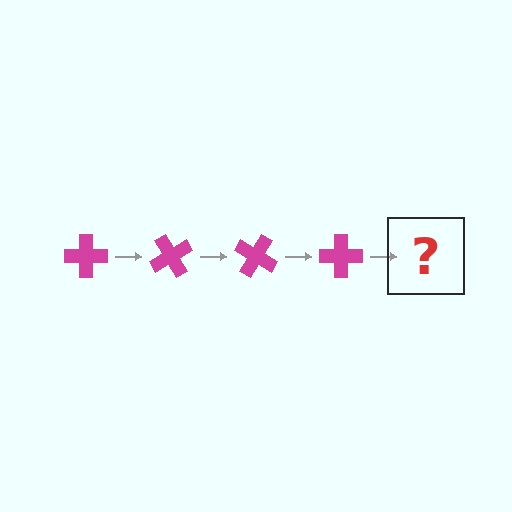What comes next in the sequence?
The next element should be a magenta cross rotated 240 degrees.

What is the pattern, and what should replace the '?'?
The pattern is that the cross rotates 60 degrees each step. The '?' should be a magenta cross rotated 240 degrees.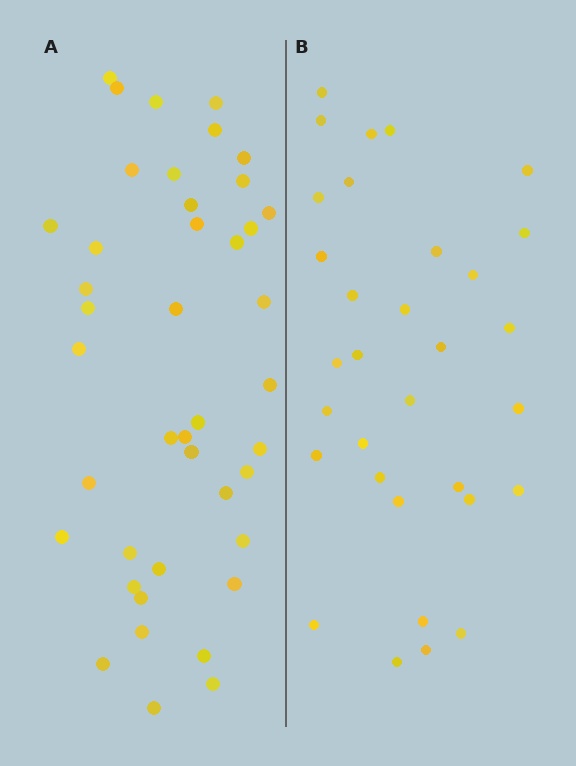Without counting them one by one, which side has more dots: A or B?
Region A (the left region) has more dots.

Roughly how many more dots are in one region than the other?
Region A has roughly 10 or so more dots than region B.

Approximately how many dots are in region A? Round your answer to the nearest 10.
About 40 dots. (The exact count is 42, which rounds to 40.)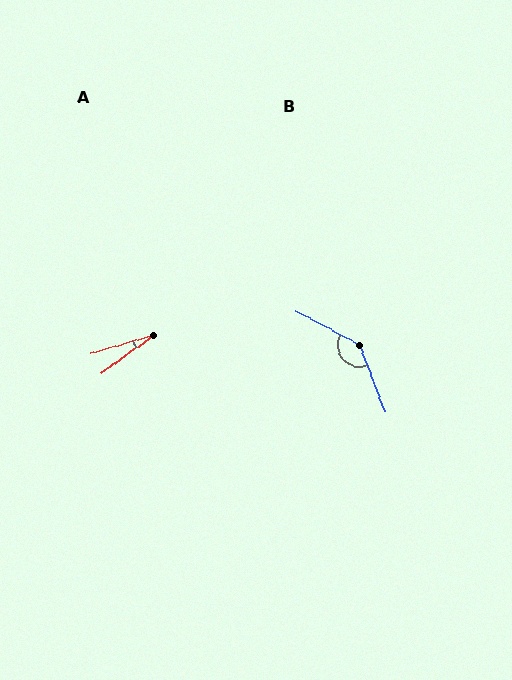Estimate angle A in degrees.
Approximately 20 degrees.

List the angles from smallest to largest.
A (20°), B (139°).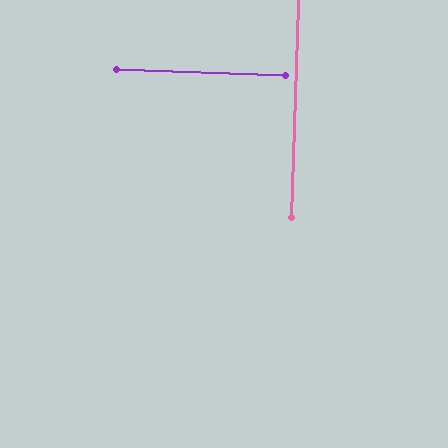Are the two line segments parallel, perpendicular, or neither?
Perpendicular — they meet at approximately 90°.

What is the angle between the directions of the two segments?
Approximately 90 degrees.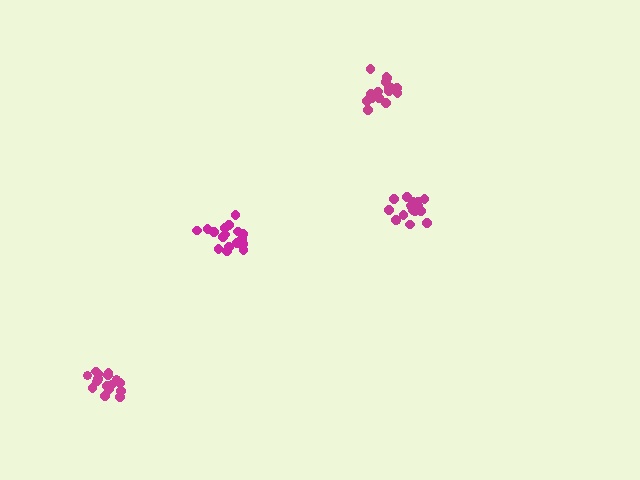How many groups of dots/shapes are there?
There are 4 groups.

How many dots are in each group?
Group 1: 18 dots, Group 2: 17 dots, Group 3: 16 dots, Group 4: 17 dots (68 total).